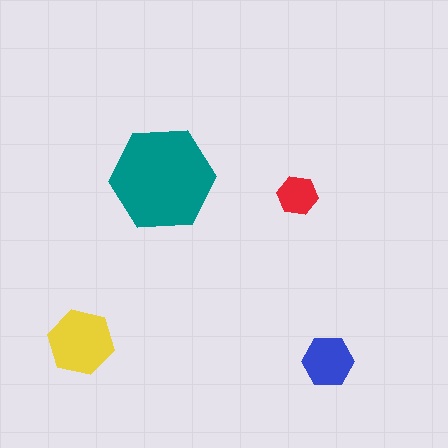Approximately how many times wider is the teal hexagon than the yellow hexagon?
About 1.5 times wider.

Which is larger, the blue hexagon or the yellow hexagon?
The yellow one.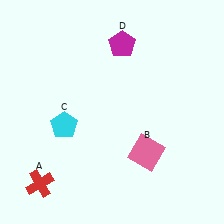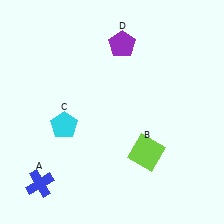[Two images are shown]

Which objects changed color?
A changed from red to blue. B changed from pink to lime. D changed from magenta to purple.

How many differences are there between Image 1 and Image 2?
There are 3 differences between the two images.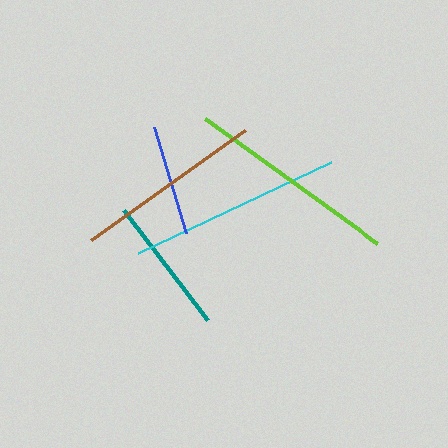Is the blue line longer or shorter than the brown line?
The brown line is longer than the blue line.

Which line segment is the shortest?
The blue line is the shortest at approximately 110 pixels.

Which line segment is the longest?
The cyan line is the longest at approximately 214 pixels.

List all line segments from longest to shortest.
From longest to shortest: cyan, lime, brown, teal, blue.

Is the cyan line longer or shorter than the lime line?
The cyan line is longer than the lime line.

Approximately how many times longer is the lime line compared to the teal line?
The lime line is approximately 1.5 times the length of the teal line.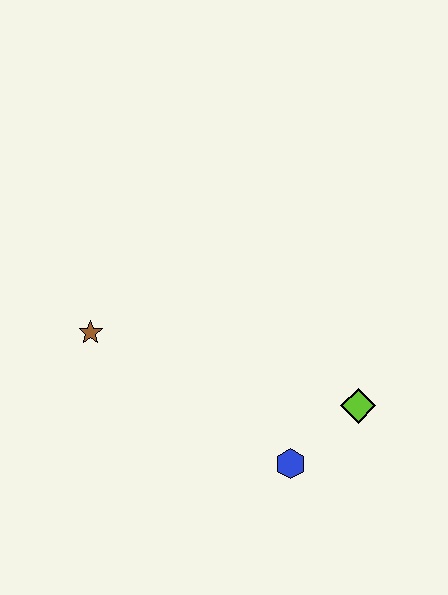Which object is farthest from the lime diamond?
The brown star is farthest from the lime diamond.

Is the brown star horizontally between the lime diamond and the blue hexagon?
No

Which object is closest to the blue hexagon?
The lime diamond is closest to the blue hexagon.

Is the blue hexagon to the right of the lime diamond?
No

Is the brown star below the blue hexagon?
No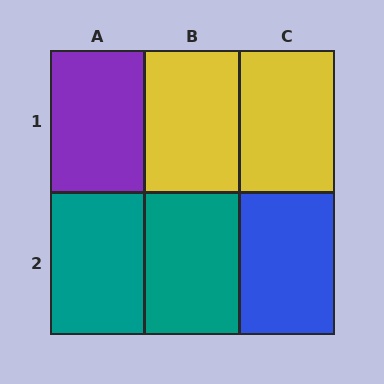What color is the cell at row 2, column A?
Teal.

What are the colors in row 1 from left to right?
Purple, yellow, yellow.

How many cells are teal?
2 cells are teal.